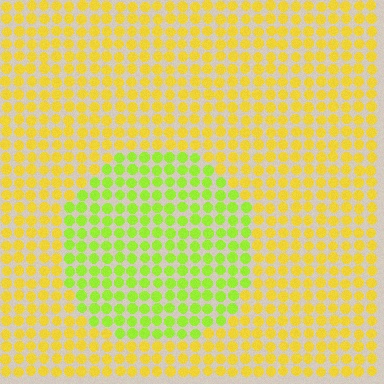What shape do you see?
I see a circle.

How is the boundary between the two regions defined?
The boundary is defined purely by a slight shift in hue (about 38 degrees). Spacing, size, and orientation are identical on both sides.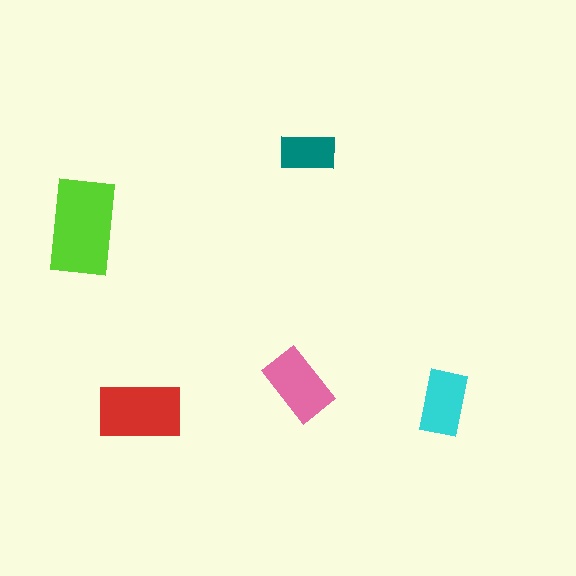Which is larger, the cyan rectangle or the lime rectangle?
The lime one.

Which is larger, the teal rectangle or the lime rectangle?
The lime one.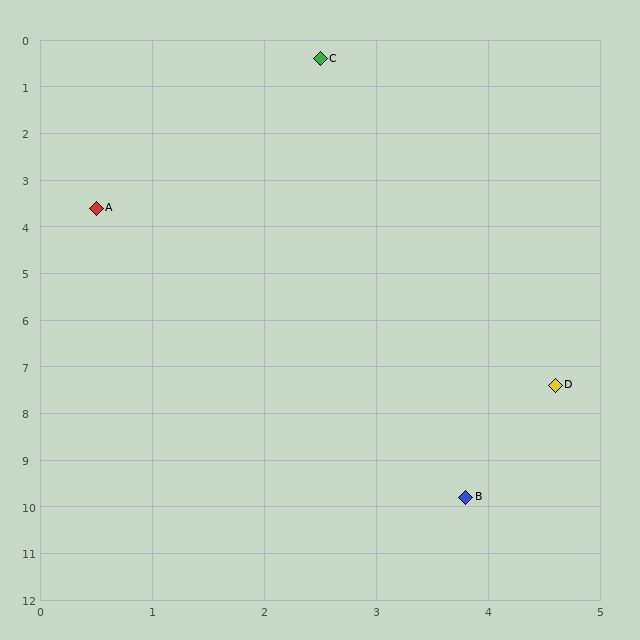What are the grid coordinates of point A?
Point A is at approximately (0.5, 3.6).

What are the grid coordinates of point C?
Point C is at approximately (2.5, 0.4).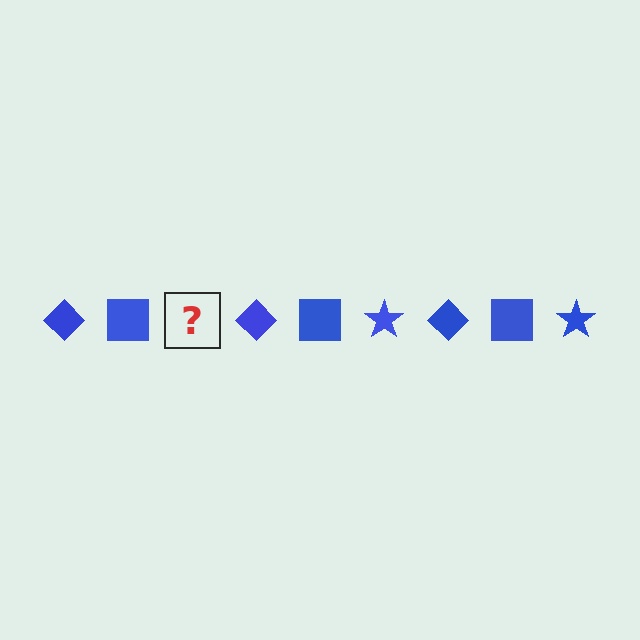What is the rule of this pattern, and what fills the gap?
The rule is that the pattern cycles through diamond, square, star shapes in blue. The gap should be filled with a blue star.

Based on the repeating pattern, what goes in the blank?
The blank should be a blue star.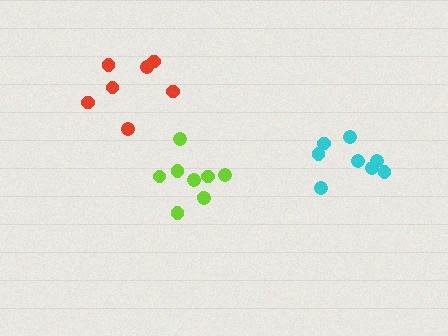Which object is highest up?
The red cluster is topmost.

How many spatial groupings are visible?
There are 3 spatial groupings.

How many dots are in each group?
Group 1: 7 dots, Group 2: 8 dots, Group 3: 9 dots (24 total).